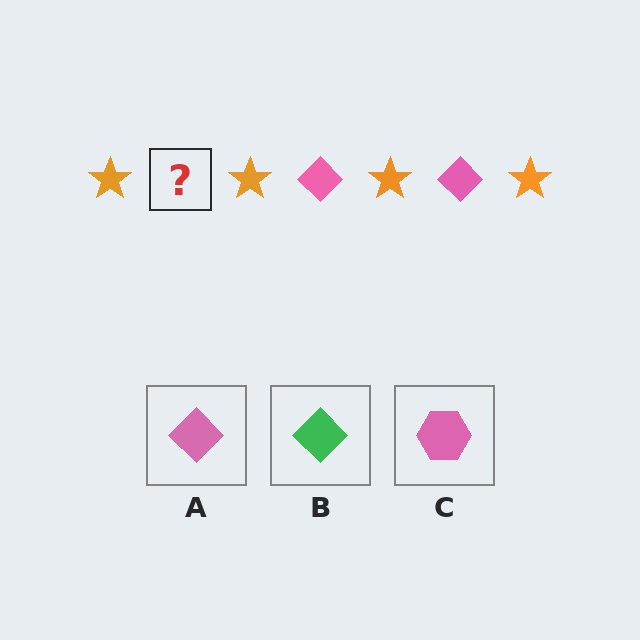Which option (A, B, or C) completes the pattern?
A.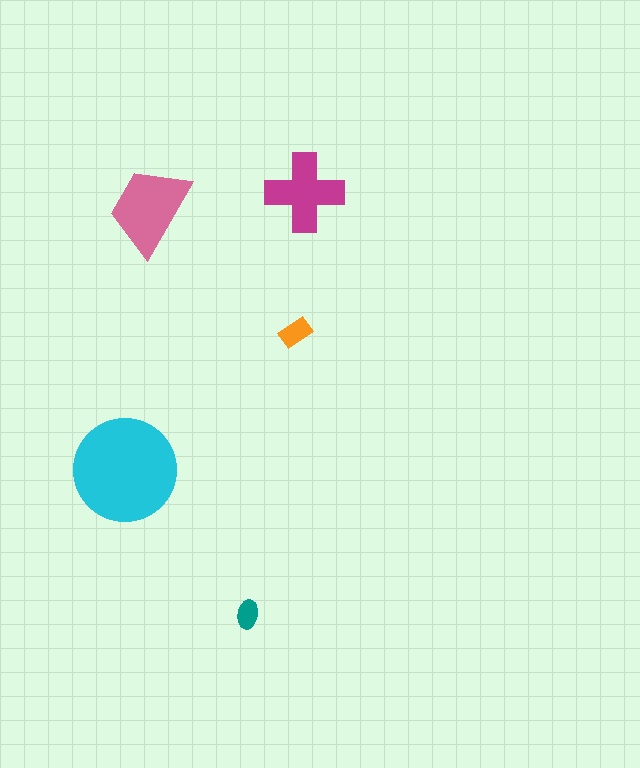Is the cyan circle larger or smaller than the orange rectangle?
Larger.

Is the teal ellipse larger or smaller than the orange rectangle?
Smaller.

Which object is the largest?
The cyan circle.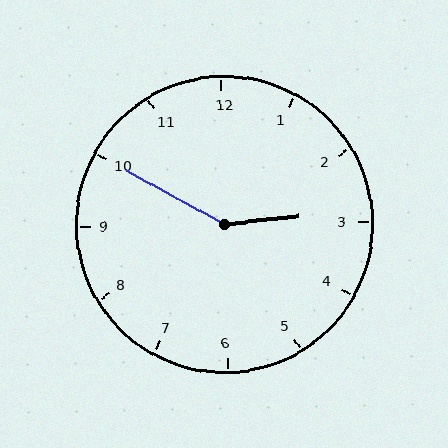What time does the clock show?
2:50.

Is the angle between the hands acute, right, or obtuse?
It is obtuse.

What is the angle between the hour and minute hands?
Approximately 145 degrees.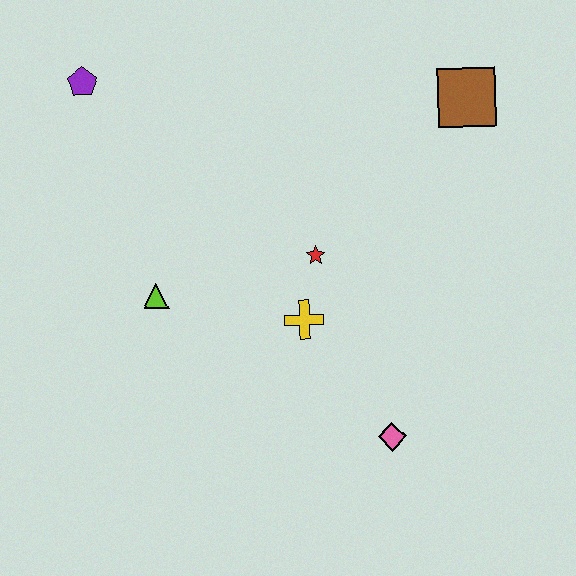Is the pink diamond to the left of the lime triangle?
No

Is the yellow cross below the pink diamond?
No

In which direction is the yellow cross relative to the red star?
The yellow cross is below the red star.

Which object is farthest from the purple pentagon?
The pink diamond is farthest from the purple pentagon.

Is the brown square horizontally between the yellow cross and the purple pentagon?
No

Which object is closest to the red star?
The yellow cross is closest to the red star.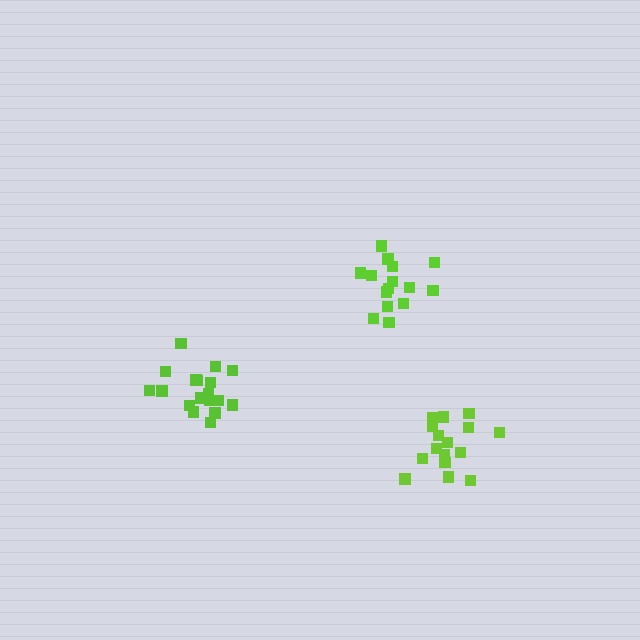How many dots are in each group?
Group 1: 15 dots, Group 2: 16 dots, Group 3: 18 dots (49 total).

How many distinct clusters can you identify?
There are 3 distinct clusters.